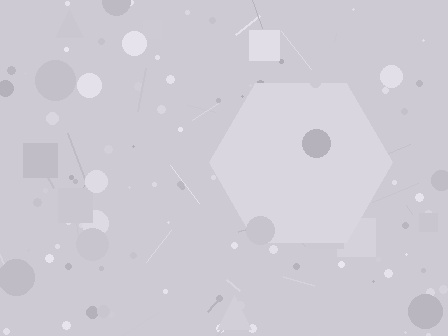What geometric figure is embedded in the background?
A hexagon is embedded in the background.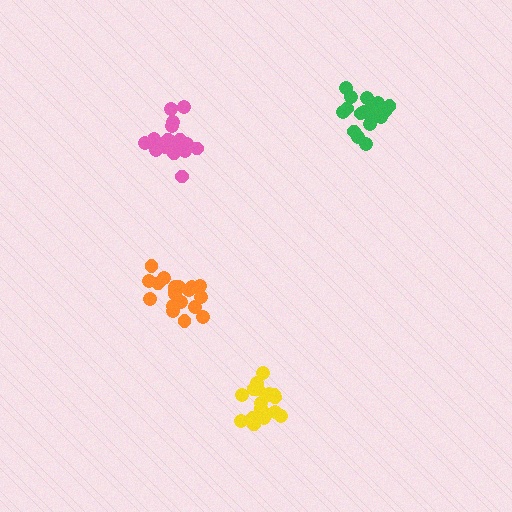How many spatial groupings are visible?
There are 4 spatial groupings.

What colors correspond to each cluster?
The clusters are colored: pink, green, orange, yellow.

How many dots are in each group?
Group 1: 20 dots, Group 2: 18 dots, Group 3: 19 dots, Group 4: 21 dots (78 total).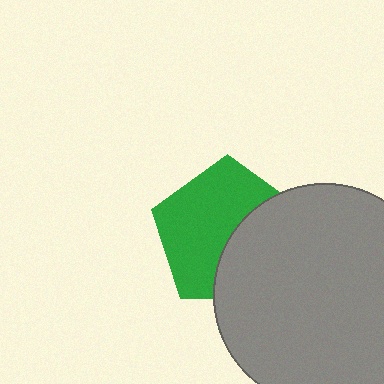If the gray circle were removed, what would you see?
You would see the complete green pentagon.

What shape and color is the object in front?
The object in front is a gray circle.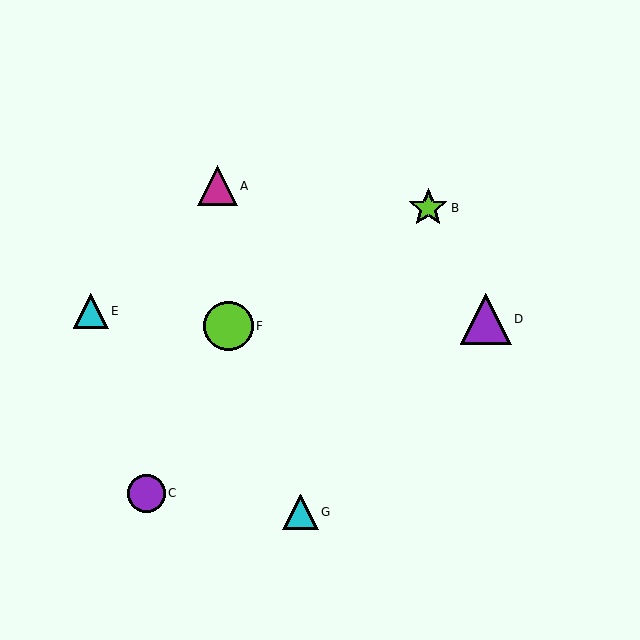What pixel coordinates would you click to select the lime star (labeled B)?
Click at (428, 208) to select the lime star B.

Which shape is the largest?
The purple triangle (labeled D) is the largest.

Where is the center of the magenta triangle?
The center of the magenta triangle is at (217, 186).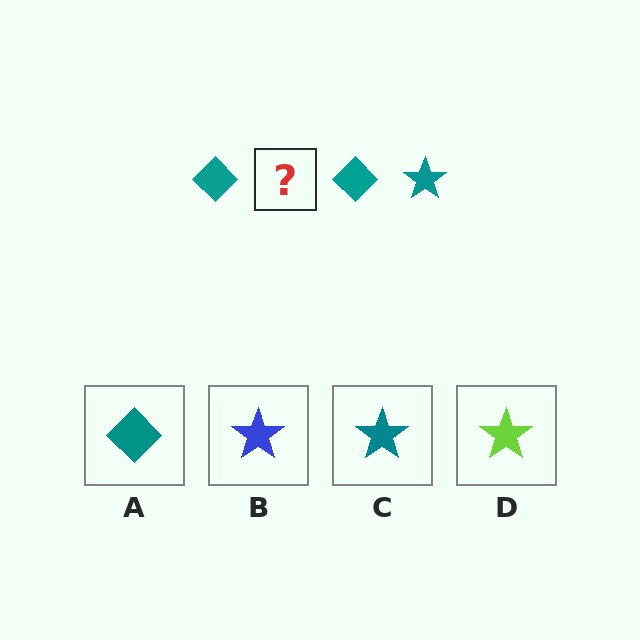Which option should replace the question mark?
Option C.